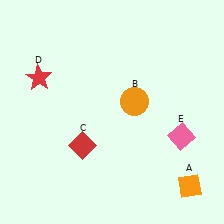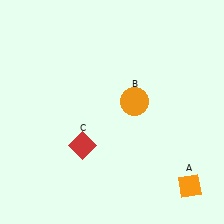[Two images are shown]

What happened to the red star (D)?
The red star (D) was removed in Image 2. It was in the top-left area of Image 1.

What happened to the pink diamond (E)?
The pink diamond (E) was removed in Image 2. It was in the bottom-right area of Image 1.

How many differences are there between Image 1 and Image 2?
There are 2 differences between the two images.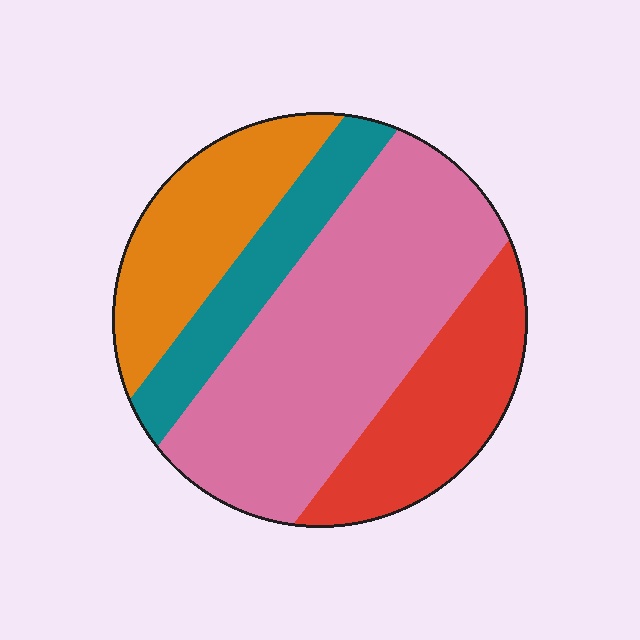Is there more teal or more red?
Red.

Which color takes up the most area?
Pink, at roughly 45%.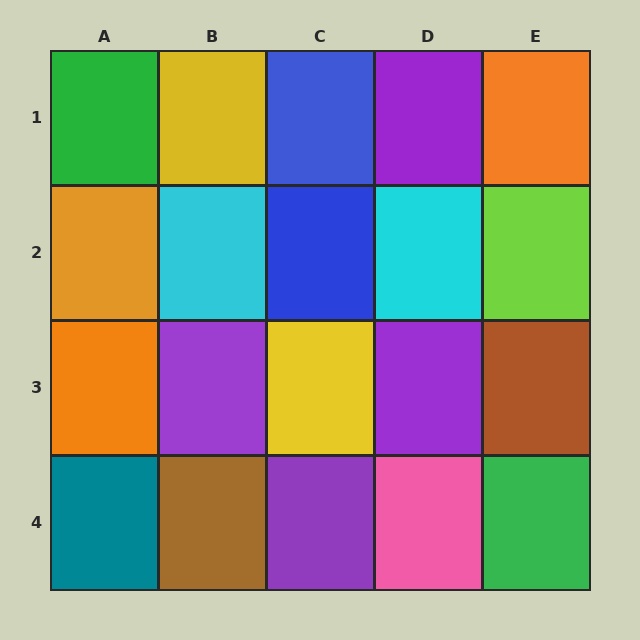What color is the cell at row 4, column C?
Purple.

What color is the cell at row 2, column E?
Lime.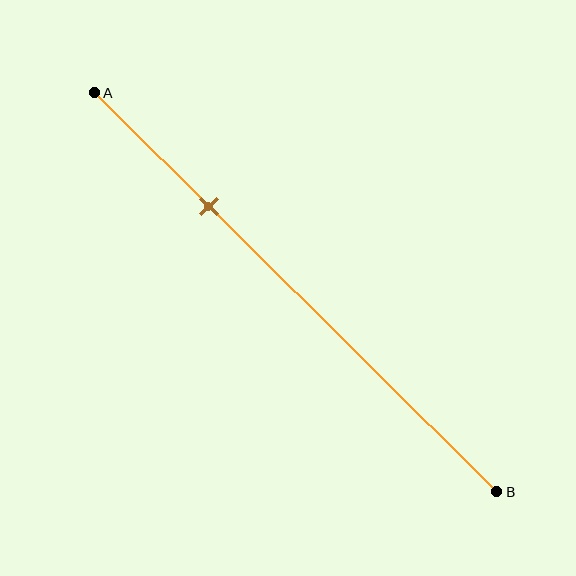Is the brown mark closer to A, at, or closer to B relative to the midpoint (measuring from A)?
The brown mark is closer to point A than the midpoint of segment AB.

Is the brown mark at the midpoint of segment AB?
No, the mark is at about 30% from A, not at the 50% midpoint.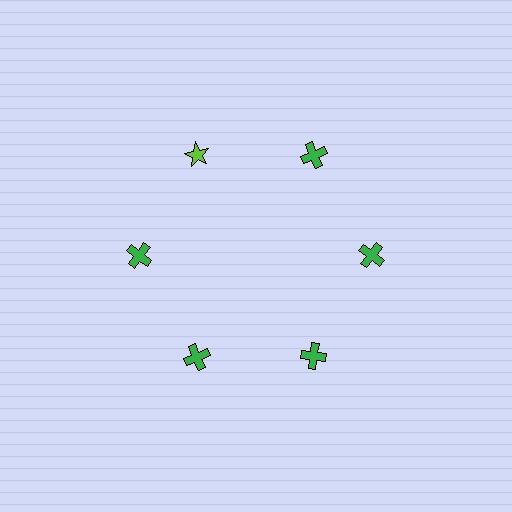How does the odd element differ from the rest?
It differs in both color (lime instead of green) and shape (star instead of cross).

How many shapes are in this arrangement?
There are 6 shapes arranged in a ring pattern.